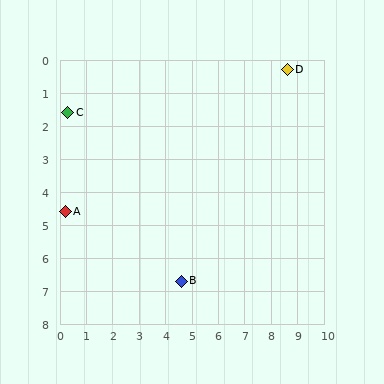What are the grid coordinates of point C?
Point C is at approximately (0.3, 1.6).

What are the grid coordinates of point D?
Point D is at approximately (8.6, 0.3).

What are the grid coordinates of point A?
Point A is at approximately (0.2, 4.6).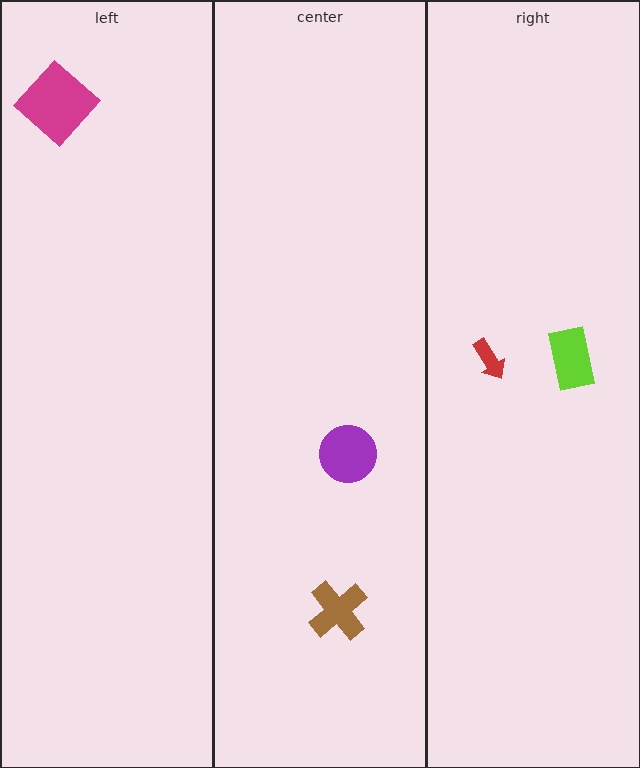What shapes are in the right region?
The red arrow, the lime rectangle.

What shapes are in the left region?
The magenta diamond.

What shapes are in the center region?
The brown cross, the purple circle.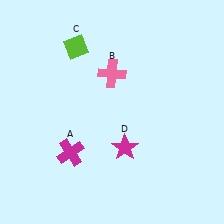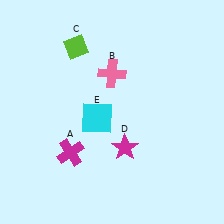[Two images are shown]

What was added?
A cyan square (E) was added in Image 2.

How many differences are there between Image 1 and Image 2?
There is 1 difference between the two images.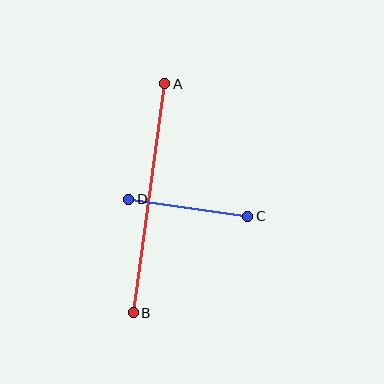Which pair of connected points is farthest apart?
Points A and B are farthest apart.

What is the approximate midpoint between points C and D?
The midpoint is at approximately (188, 208) pixels.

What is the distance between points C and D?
The distance is approximately 120 pixels.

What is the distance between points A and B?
The distance is approximately 231 pixels.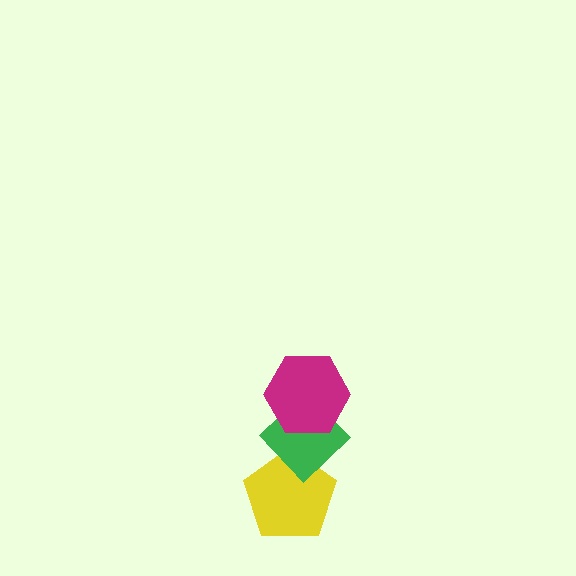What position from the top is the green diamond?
The green diamond is 2nd from the top.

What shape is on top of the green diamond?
The magenta hexagon is on top of the green diamond.